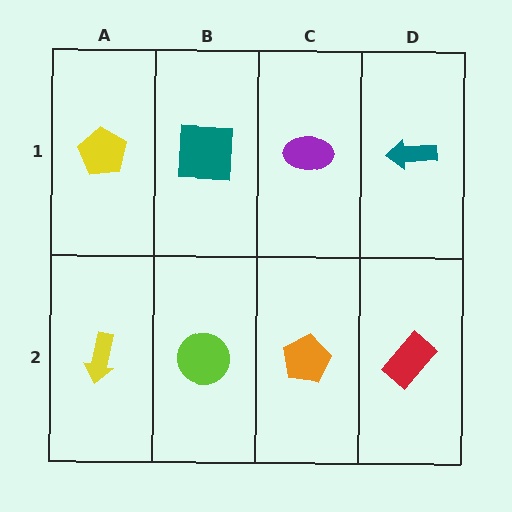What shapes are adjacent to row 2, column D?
A teal arrow (row 1, column D), an orange pentagon (row 2, column C).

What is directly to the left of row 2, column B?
A yellow arrow.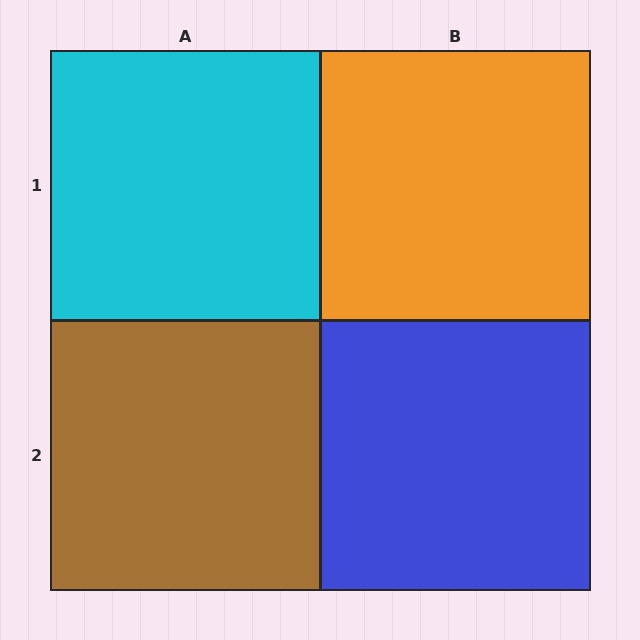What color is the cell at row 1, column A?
Cyan.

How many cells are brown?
1 cell is brown.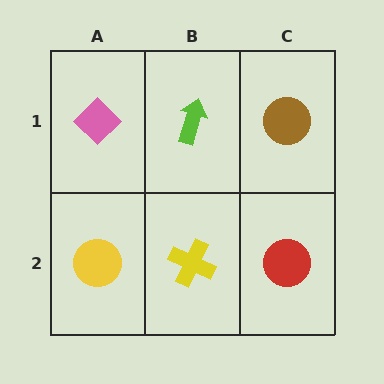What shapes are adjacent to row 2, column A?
A pink diamond (row 1, column A), a yellow cross (row 2, column B).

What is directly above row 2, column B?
A lime arrow.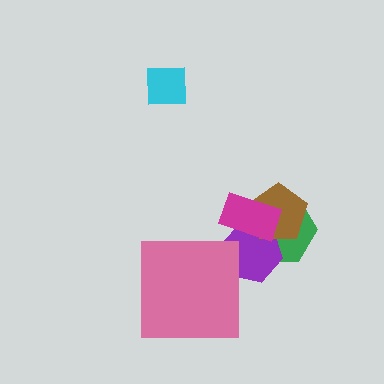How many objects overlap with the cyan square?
0 objects overlap with the cyan square.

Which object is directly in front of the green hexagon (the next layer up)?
The purple hexagon is directly in front of the green hexagon.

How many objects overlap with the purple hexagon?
3 objects overlap with the purple hexagon.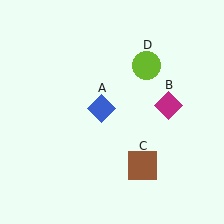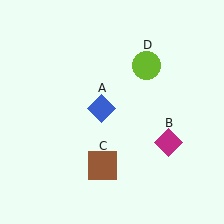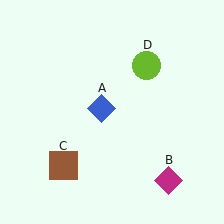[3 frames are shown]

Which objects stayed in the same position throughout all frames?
Blue diamond (object A) and lime circle (object D) remained stationary.